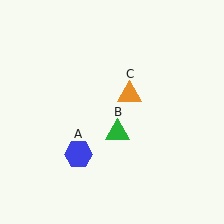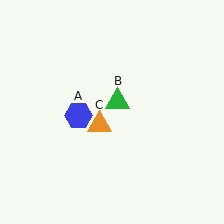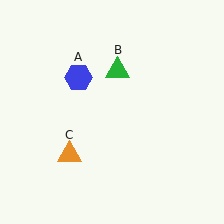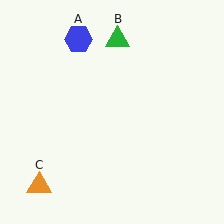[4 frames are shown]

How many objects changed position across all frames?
3 objects changed position: blue hexagon (object A), green triangle (object B), orange triangle (object C).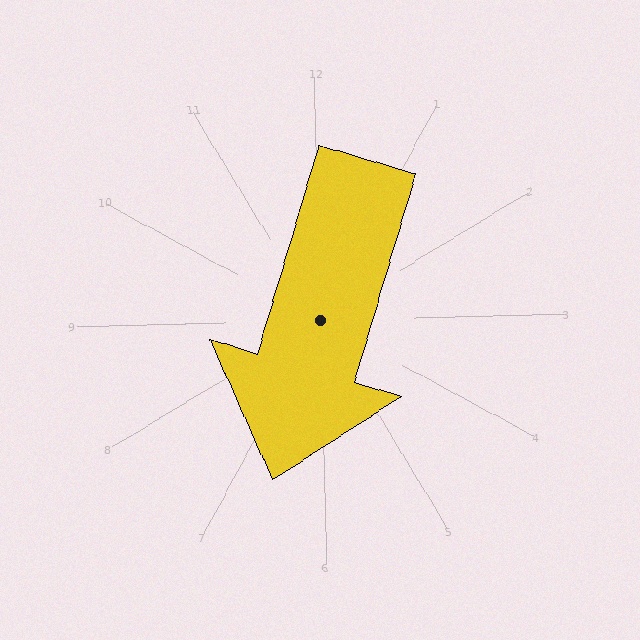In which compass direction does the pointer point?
South.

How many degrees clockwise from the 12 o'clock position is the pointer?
Approximately 198 degrees.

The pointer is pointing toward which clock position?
Roughly 7 o'clock.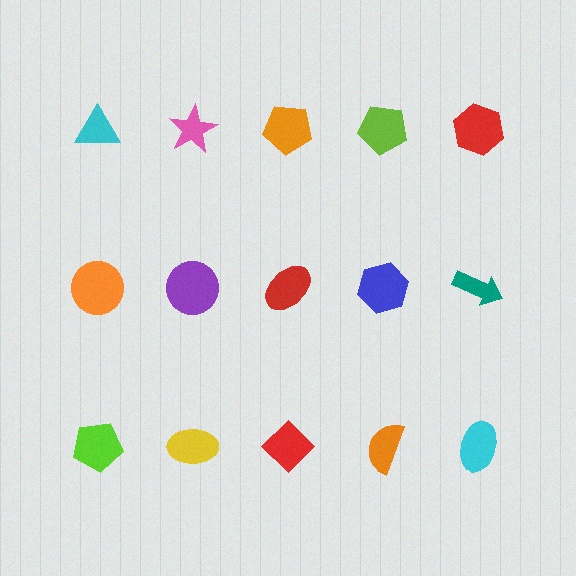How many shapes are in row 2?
5 shapes.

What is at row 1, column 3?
An orange pentagon.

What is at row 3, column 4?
An orange semicircle.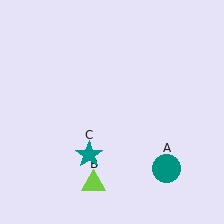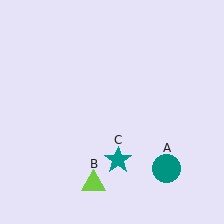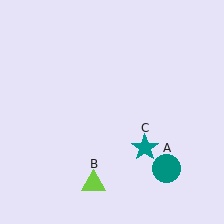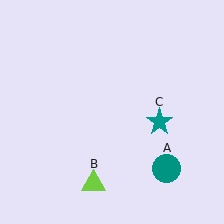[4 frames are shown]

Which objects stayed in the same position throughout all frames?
Teal circle (object A) and lime triangle (object B) remained stationary.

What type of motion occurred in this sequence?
The teal star (object C) rotated counterclockwise around the center of the scene.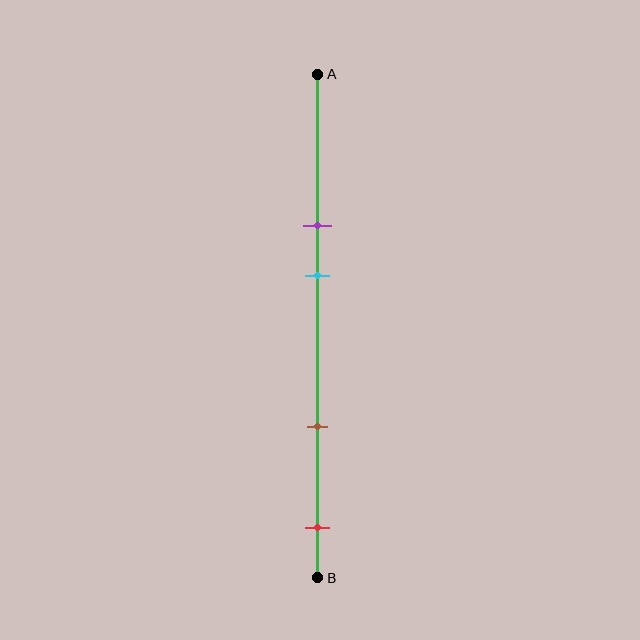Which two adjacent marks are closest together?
The purple and cyan marks are the closest adjacent pair.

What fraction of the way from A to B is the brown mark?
The brown mark is approximately 70% (0.7) of the way from A to B.